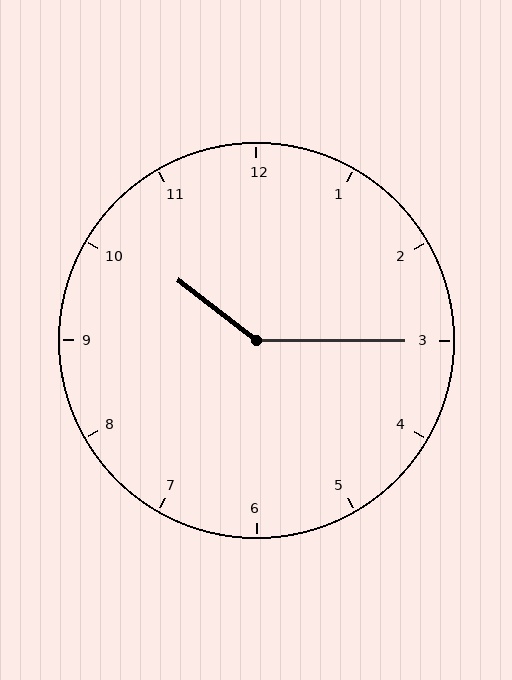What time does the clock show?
10:15.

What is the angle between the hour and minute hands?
Approximately 142 degrees.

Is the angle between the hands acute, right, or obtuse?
It is obtuse.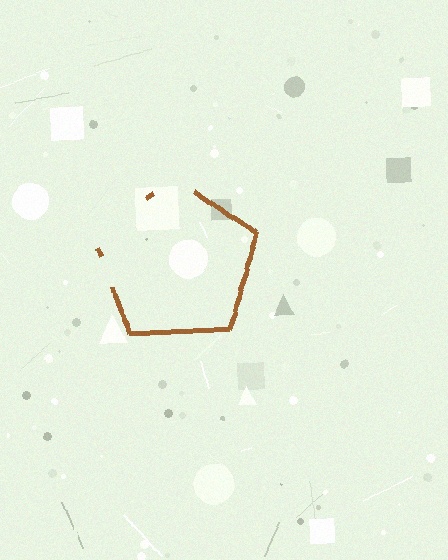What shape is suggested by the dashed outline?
The dashed outline suggests a pentagon.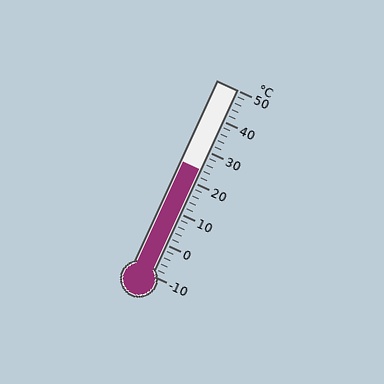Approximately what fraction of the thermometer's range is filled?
The thermometer is filled to approximately 55% of its range.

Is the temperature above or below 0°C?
The temperature is above 0°C.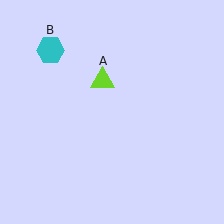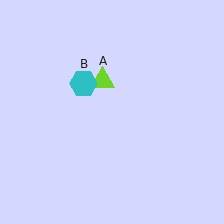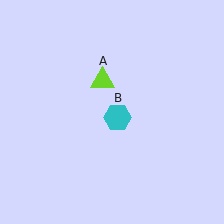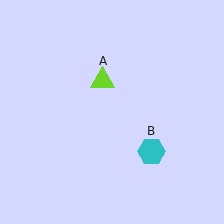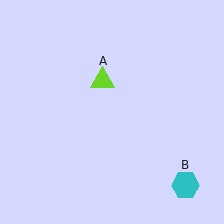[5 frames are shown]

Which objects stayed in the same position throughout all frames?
Lime triangle (object A) remained stationary.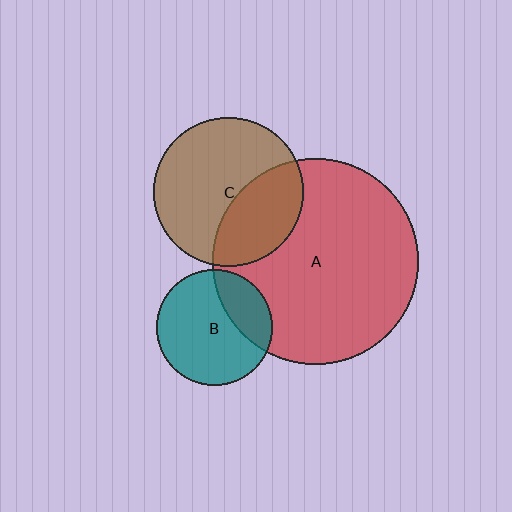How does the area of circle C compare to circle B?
Approximately 1.7 times.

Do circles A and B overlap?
Yes.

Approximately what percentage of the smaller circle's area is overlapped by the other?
Approximately 25%.